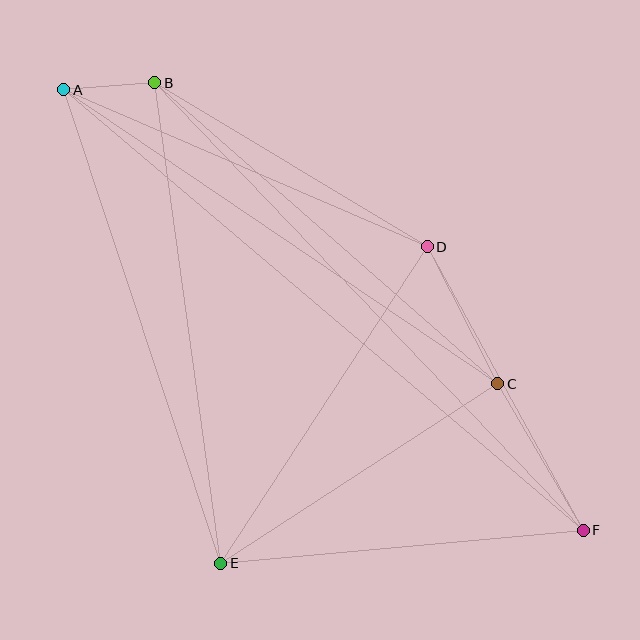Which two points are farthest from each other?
Points A and F are farthest from each other.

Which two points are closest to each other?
Points A and B are closest to each other.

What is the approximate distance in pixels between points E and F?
The distance between E and F is approximately 364 pixels.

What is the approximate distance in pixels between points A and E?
The distance between A and E is approximately 499 pixels.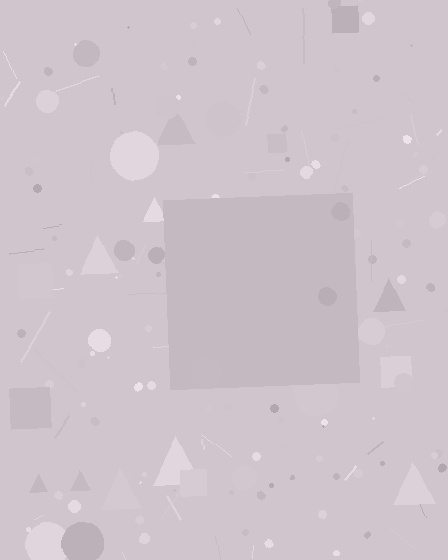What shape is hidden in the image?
A square is hidden in the image.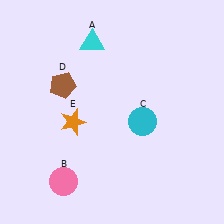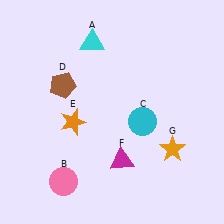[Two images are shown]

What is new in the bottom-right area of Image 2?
An orange star (G) was added in the bottom-right area of Image 2.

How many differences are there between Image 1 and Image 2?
There are 2 differences between the two images.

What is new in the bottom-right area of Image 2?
A magenta triangle (F) was added in the bottom-right area of Image 2.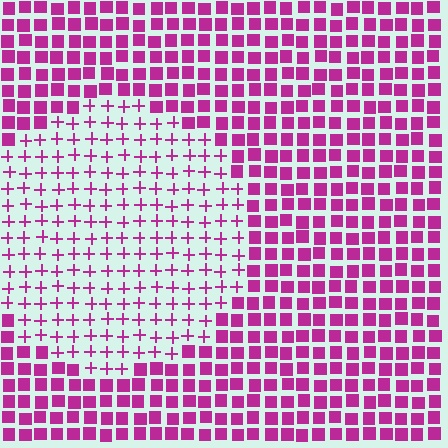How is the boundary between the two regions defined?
The boundary is defined by a change in element shape: plus signs inside vs. squares outside. All elements share the same color and spacing.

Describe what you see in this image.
The image is filled with small magenta elements arranged in a uniform grid. A circle-shaped region contains plus signs, while the surrounding area contains squares. The boundary is defined purely by the change in element shape.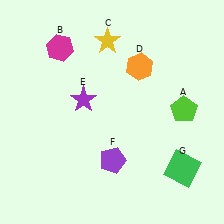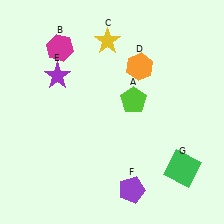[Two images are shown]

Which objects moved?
The objects that moved are: the lime pentagon (A), the purple star (E), the purple pentagon (F).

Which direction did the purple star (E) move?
The purple star (E) moved left.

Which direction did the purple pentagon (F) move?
The purple pentagon (F) moved down.